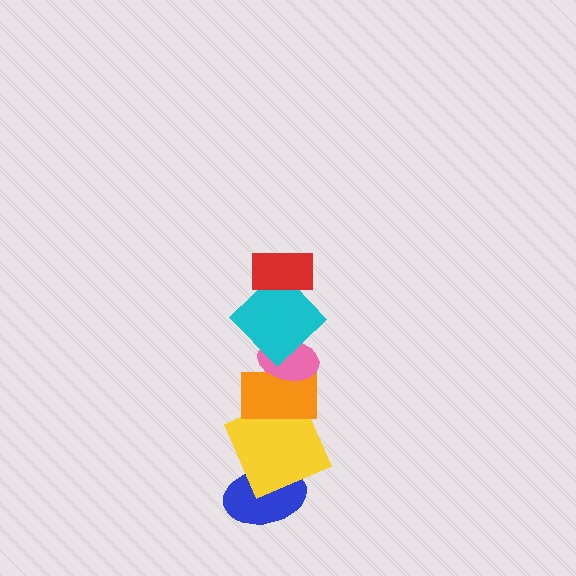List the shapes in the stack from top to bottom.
From top to bottom: the red rectangle, the cyan diamond, the pink ellipse, the orange rectangle, the yellow square, the blue ellipse.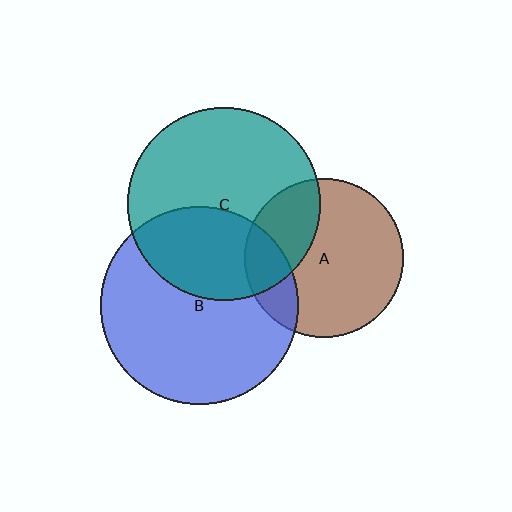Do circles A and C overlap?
Yes.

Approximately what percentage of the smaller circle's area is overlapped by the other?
Approximately 30%.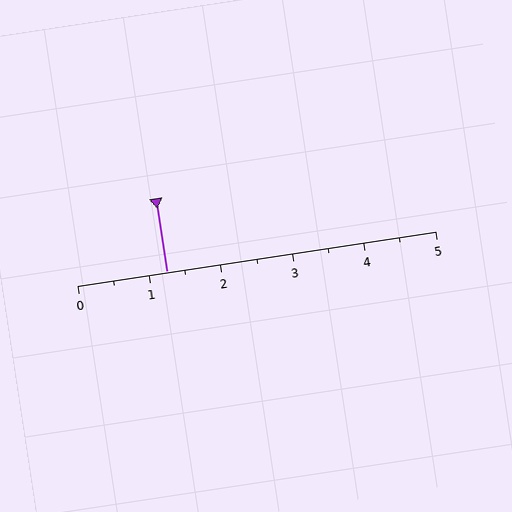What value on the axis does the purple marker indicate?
The marker indicates approximately 1.2.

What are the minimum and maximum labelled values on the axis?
The axis runs from 0 to 5.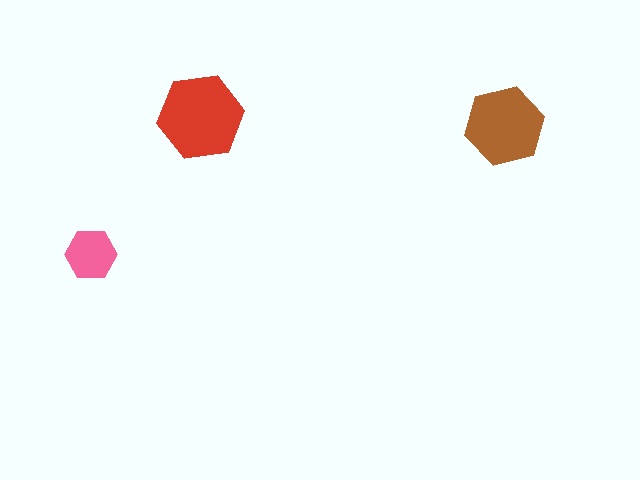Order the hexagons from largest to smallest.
the red one, the brown one, the pink one.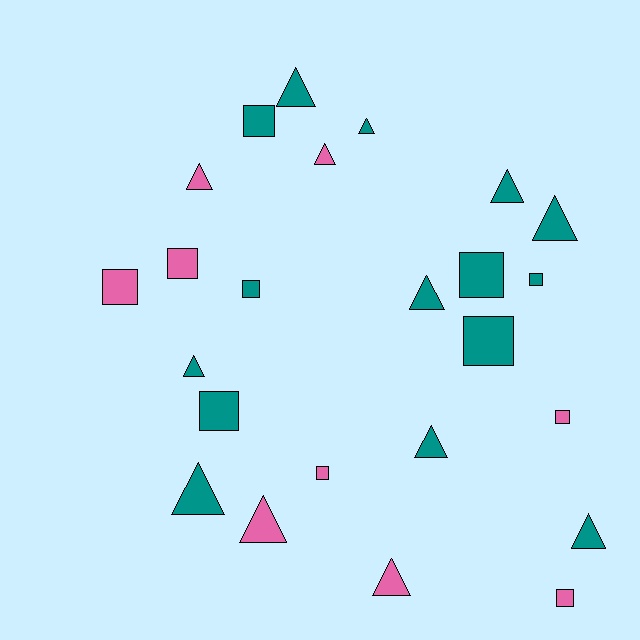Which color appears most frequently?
Teal, with 15 objects.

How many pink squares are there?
There are 5 pink squares.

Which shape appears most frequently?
Triangle, with 13 objects.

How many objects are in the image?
There are 24 objects.